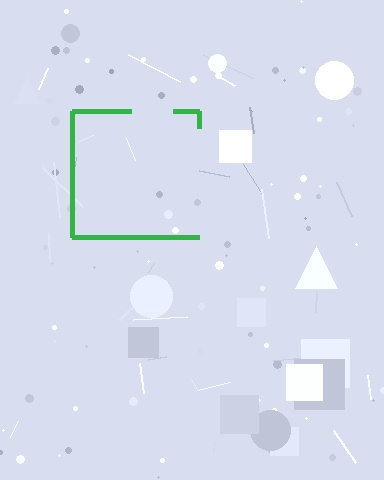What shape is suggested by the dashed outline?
The dashed outline suggests a square.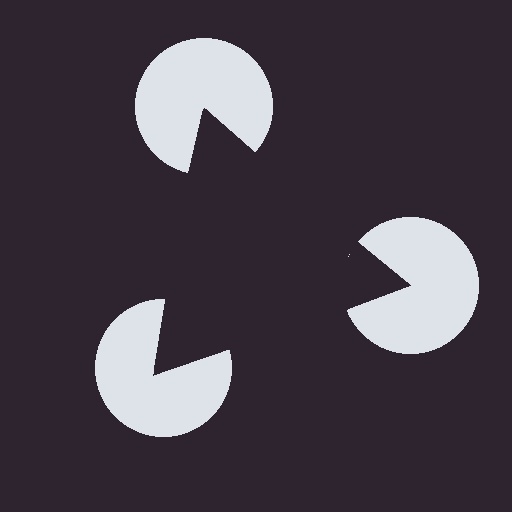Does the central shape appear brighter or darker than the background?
It typically appears slightly darker than the background, even though no actual brightness change is drawn.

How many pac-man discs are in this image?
There are 3 — one at each vertex of the illusory triangle.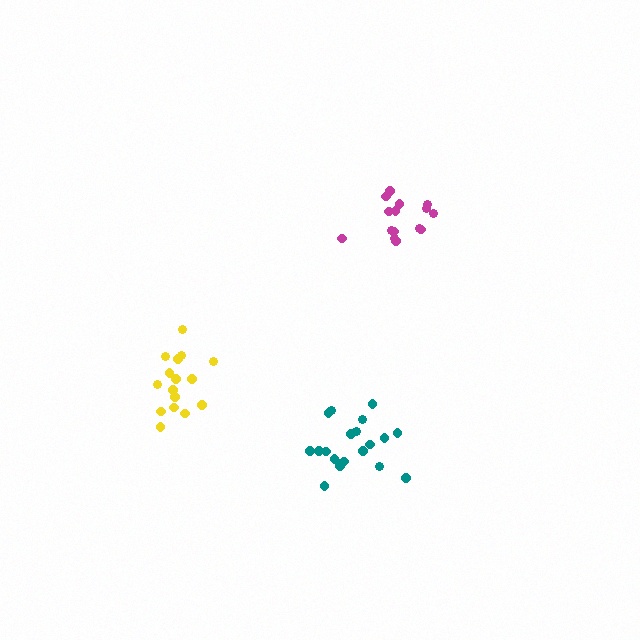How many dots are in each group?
Group 1: 16 dots, Group 2: 16 dots, Group 3: 20 dots (52 total).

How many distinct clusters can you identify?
There are 3 distinct clusters.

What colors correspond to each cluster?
The clusters are colored: magenta, yellow, teal.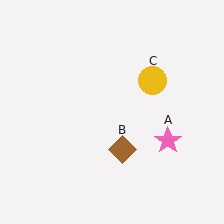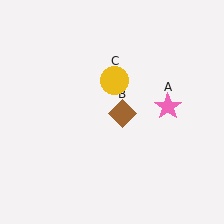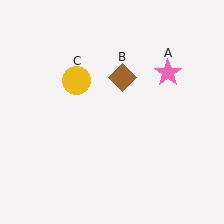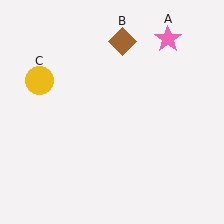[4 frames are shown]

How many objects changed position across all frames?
3 objects changed position: pink star (object A), brown diamond (object B), yellow circle (object C).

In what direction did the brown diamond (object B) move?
The brown diamond (object B) moved up.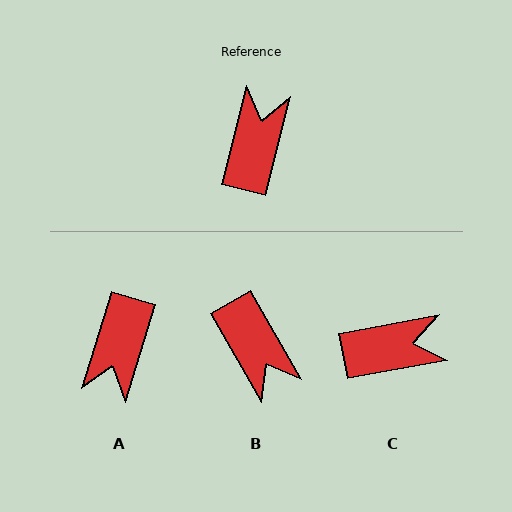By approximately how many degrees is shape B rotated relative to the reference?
Approximately 136 degrees clockwise.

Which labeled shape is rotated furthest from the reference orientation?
A, about 177 degrees away.